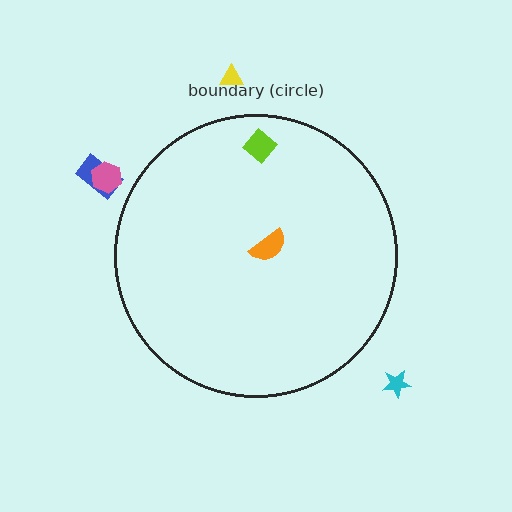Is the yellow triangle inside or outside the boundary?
Outside.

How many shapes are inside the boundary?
2 inside, 4 outside.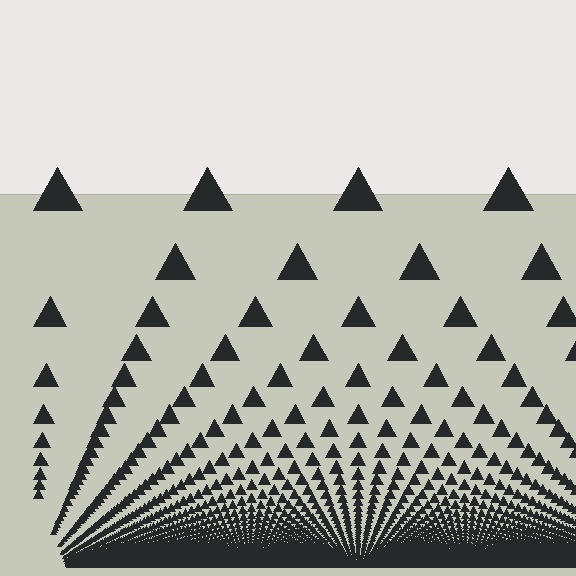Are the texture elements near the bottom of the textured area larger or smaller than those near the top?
Smaller. The gradient is inverted — elements near the bottom are smaller and denser.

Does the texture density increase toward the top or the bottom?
Density increases toward the bottom.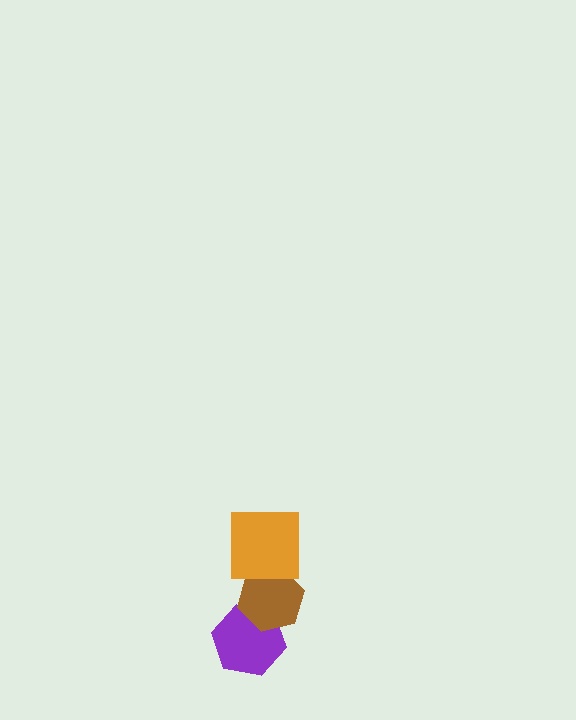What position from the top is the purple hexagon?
The purple hexagon is 3rd from the top.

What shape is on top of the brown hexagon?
The orange square is on top of the brown hexagon.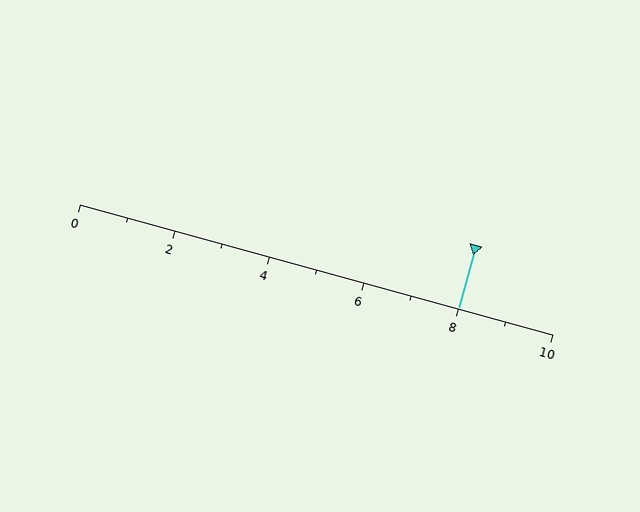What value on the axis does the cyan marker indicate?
The marker indicates approximately 8.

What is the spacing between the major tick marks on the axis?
The major ticks are spaced 2 apart.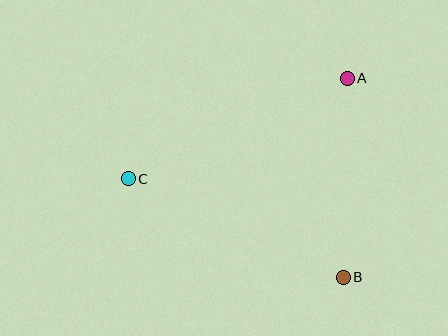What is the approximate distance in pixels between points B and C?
The distance between B and C is approximately 236 pixels.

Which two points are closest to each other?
Points A and B are closest to each other.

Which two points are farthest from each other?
Points A and C are farthest from each other.